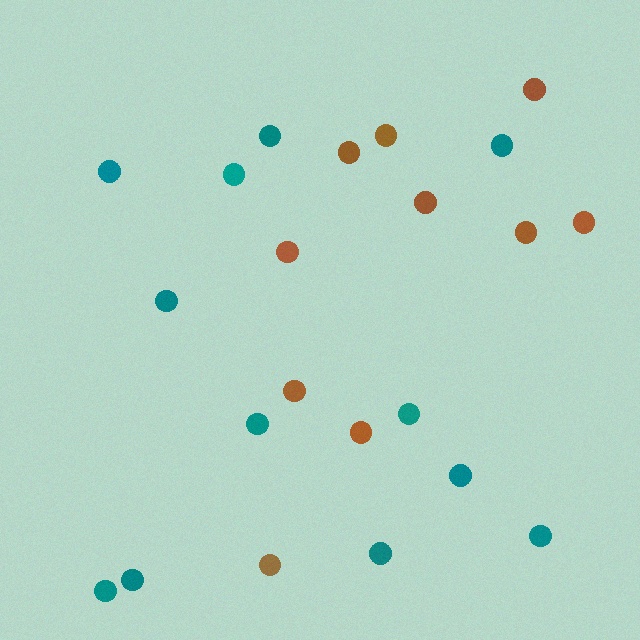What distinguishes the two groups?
There are 2 groups: one group of brown circles (10) and one group of teal circles (12).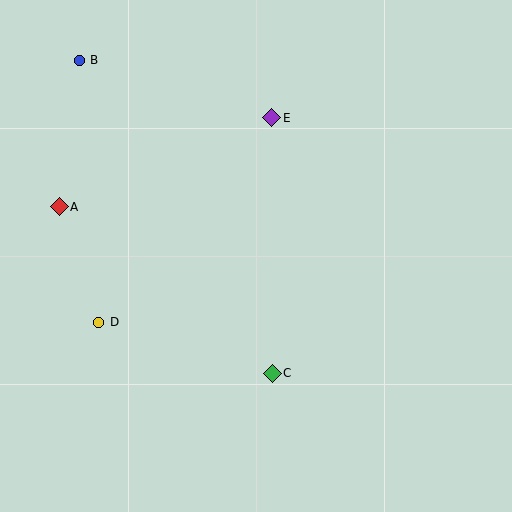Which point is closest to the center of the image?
Point C at (272, 373) is closest to the center.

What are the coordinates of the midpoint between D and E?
The midpoint between D and E is at (185, 220).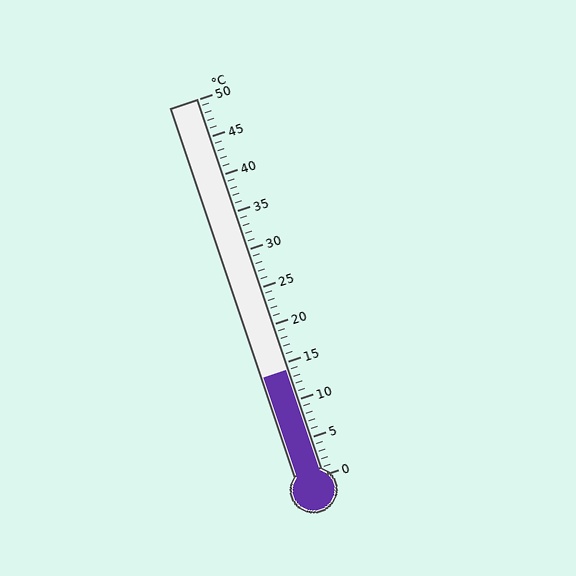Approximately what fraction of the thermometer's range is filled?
The thermometer is filled to approximately 30% of its range.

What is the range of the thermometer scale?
The thermometer scale ranges from 0°C to 50°C.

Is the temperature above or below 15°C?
The temperature is below 15°C.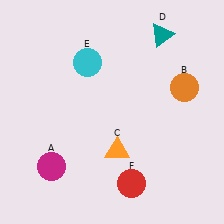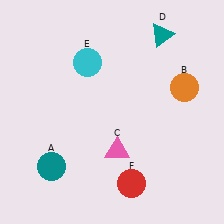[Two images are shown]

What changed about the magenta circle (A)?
In Image 1, A is magenta. In Image 2, it changed to teal.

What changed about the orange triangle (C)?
In Image 1, C is orange. In Image 2, it changed to pink.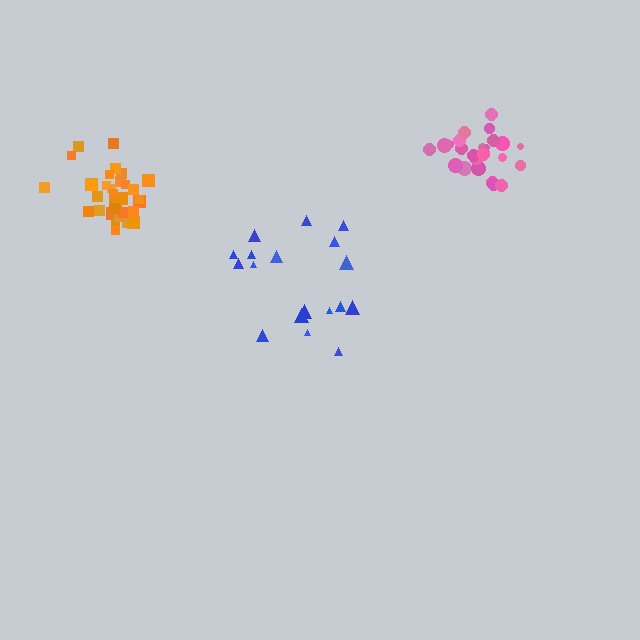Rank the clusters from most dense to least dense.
orange, pink, blue.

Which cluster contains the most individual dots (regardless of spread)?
Orange (35).